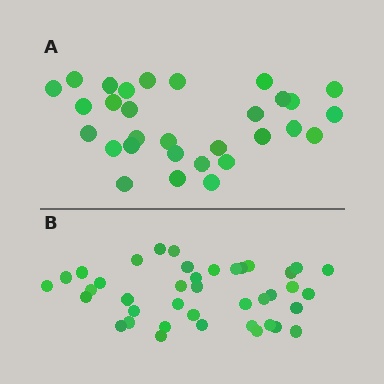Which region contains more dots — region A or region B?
Region B (the bottom region) has more dots.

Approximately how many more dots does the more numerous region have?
Region B has roughly 10 or so more dots than region A.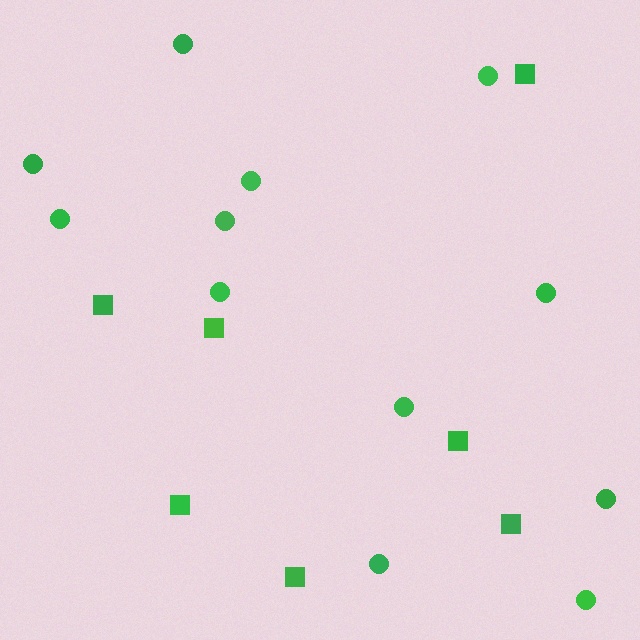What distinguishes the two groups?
There are 2 groups: one group of circles (12) and one group of squares (7).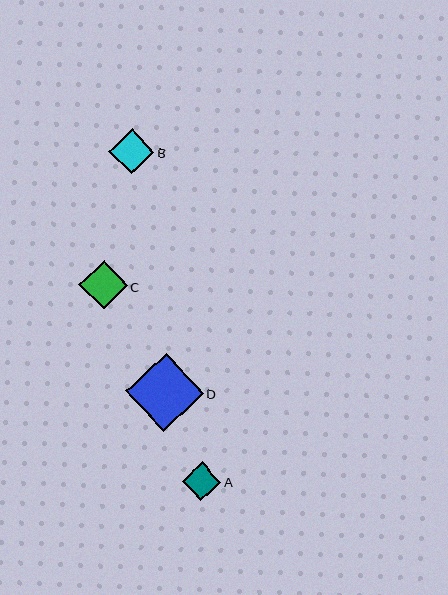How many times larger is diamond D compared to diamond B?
Diamond D is approximately 1.7 times the size of diamond B.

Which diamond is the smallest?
Diamond A is the smallest with a size of approximately 39 pixels.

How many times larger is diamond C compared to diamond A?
Diamond C is approximately 1.3 times the size of diamond A.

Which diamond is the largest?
Diamond D is the largest with a size of approximately 78 pixels.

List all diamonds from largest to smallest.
From largest to smallest: D, C, B, A.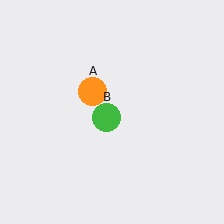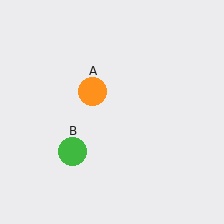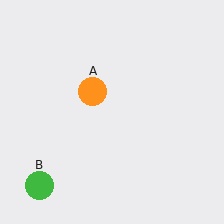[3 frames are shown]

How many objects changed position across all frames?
1 object changed position: green circle (object B).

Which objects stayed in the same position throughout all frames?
Orange circle (object A) remained stationary.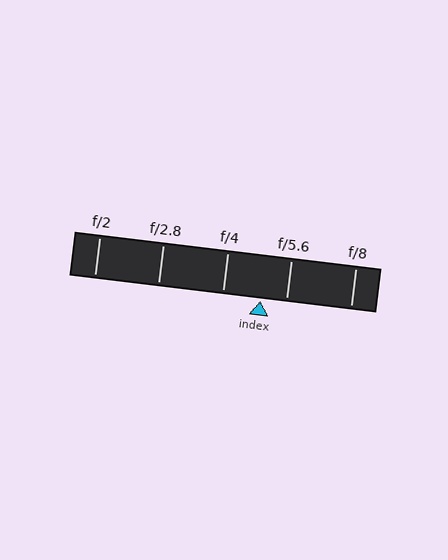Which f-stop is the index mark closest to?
The index mark is closest to f/5.6.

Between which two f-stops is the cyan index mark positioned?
The index mark is between f/4 and f/5.6.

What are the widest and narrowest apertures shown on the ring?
The widest aperture shown is f/2 and the narrowest is f/8.